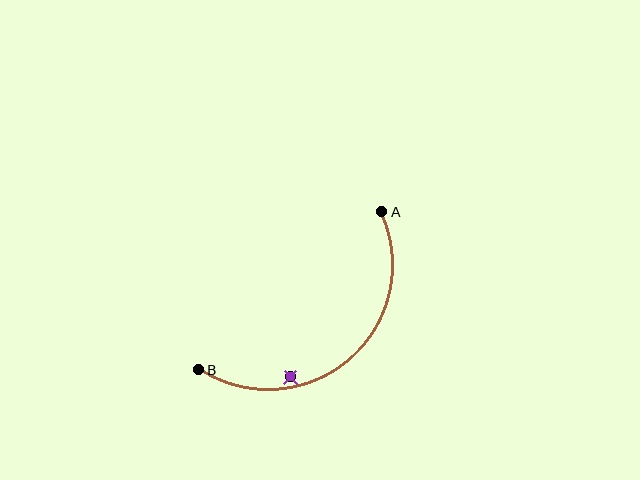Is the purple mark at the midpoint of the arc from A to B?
No — the purple mark does not lie on the arc at all. It sits slightly inside the curve.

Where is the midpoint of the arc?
The arc midpoint is the point on the curve farthest from the straight line joining A and B. It sits below and to the right of that line.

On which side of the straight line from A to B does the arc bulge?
The arc bulges below and to the right of the straight line connecting A and B.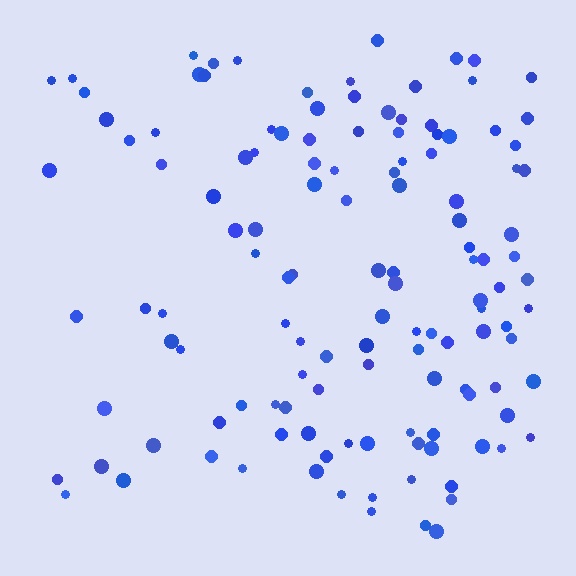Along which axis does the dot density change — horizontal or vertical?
Horizontal.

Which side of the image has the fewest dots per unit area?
The left.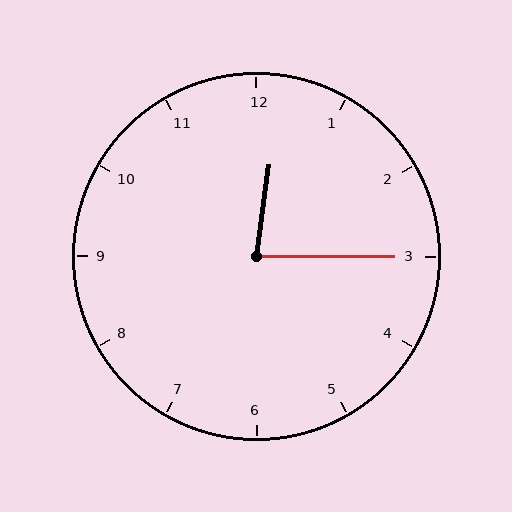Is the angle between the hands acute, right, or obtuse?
It is acute.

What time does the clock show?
12:15.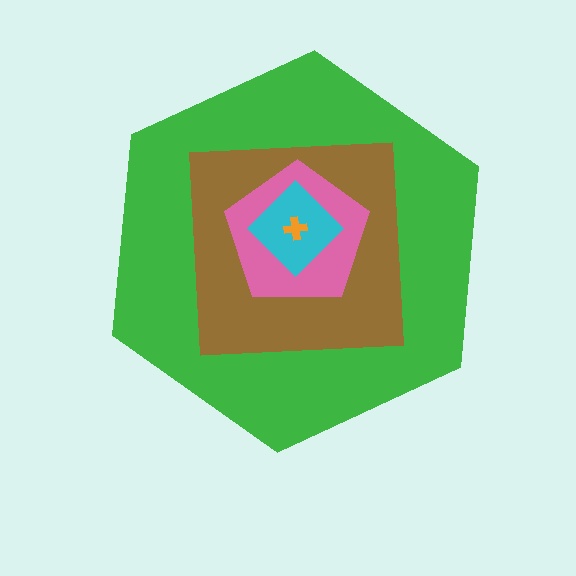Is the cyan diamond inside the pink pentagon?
Yes.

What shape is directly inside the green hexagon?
The brown square.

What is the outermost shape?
The green hexagon.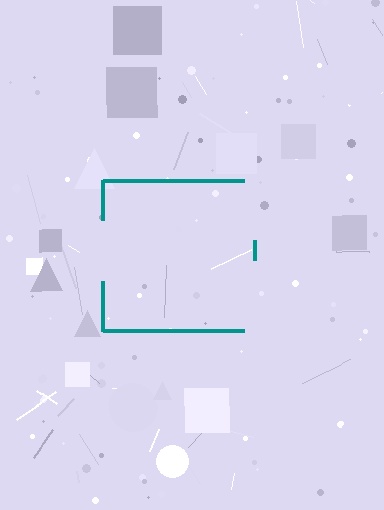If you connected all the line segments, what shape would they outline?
They would outline a square.